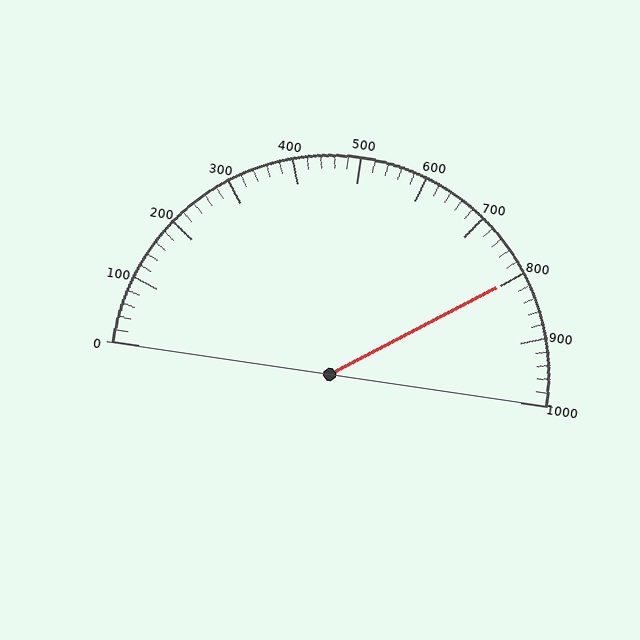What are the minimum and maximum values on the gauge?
The gauge ranges from 0 to 1000.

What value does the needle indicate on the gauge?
The needle indicates approximately 800.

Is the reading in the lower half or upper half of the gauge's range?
The reading is in the upper half of the range (0 to 1000).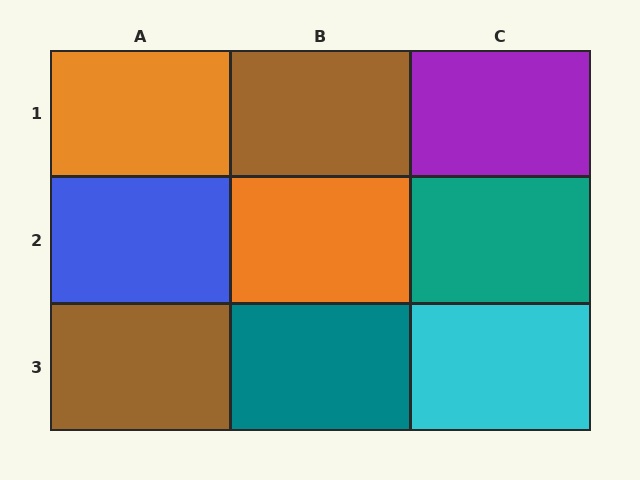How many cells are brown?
2 cells are brown.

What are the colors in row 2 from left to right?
Blue, orange, teal.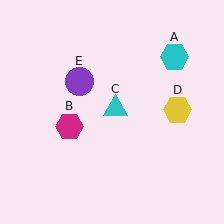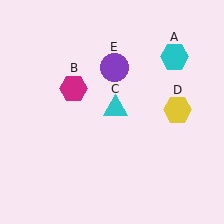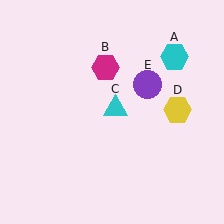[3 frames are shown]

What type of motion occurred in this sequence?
The magenta hexagon (object B), purple circle (object E) rotated clockwise around the center of the scene.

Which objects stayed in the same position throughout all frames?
Cyan hexagon (object A) and cyan triangle (object C) and yellow hexagon (object D) remained stationary.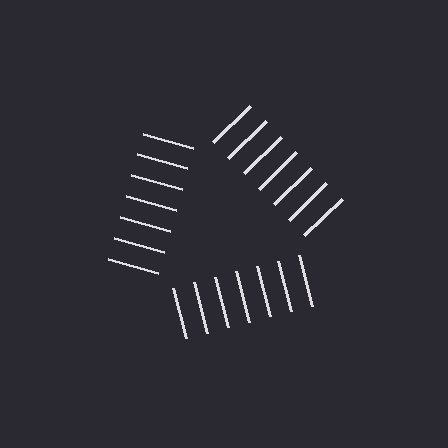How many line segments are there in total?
21 — 7 along each of the 3 edges.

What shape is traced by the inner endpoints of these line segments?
An illusory triangle — the line segments terminate on its edges but no continuous stroke is drawn.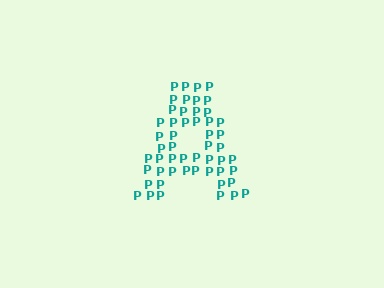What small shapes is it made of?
It is made of small letter P's.